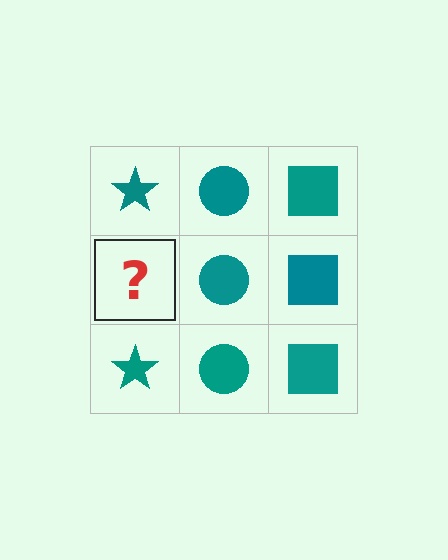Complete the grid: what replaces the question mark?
The question mark should be replaced with a teal star.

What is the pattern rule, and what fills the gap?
The rule is that each column has a consistent shape. The gap should be filled with a teal star.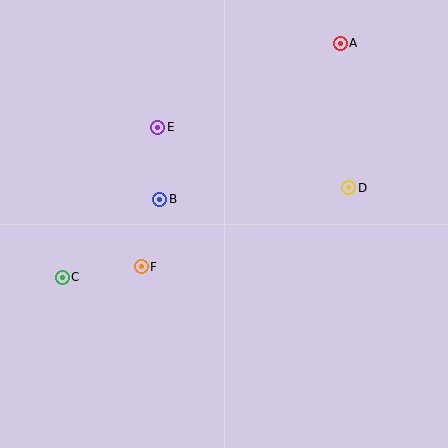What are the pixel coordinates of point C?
Point C is at (62, 277).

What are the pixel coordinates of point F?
Point F is at (141, 267).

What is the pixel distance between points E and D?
The distance between E and D is 200 pixels.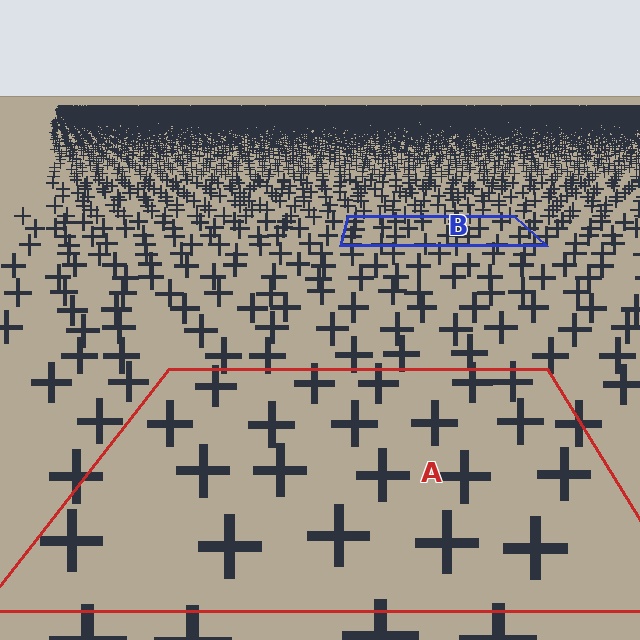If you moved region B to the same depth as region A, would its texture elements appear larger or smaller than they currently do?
They would appear larger. At a closer depth, the same texture elements are projected at a bigger on-screen size.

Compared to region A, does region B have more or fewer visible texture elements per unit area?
Region B has more texture elements per unit area — they are packed more densely because it is farther away.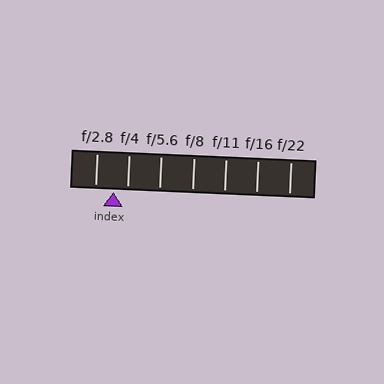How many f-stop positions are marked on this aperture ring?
There are 7 f-stop positions marked.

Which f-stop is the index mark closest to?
The index mark is closest to f/4.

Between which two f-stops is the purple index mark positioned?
The index mark is between f/2.8 and f/4.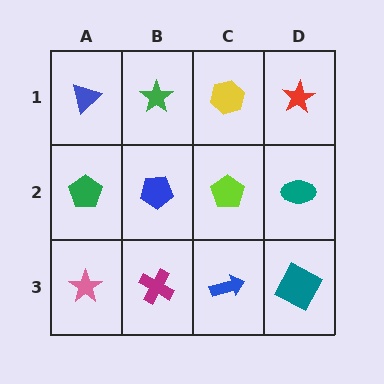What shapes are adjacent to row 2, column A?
A blue triangle (row 1, column A), a pink star (row 3, column A), a blue pentagon (row 2, column B).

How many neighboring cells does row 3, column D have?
2.